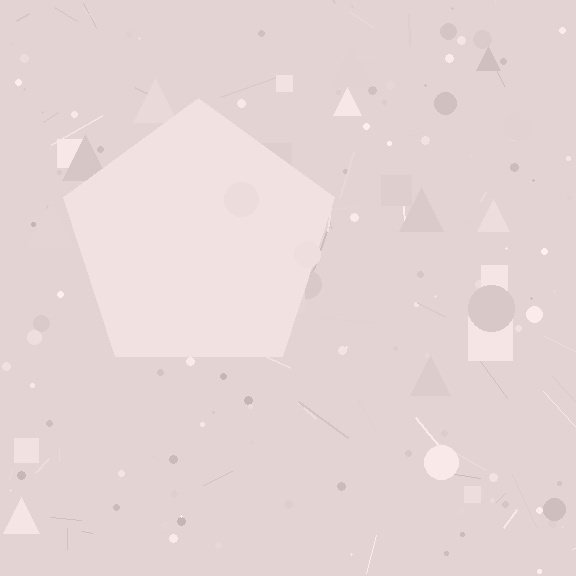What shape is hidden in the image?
A pentagon is hidden in the image.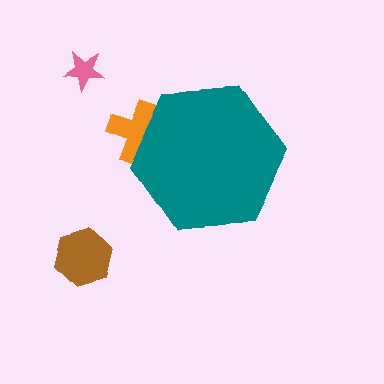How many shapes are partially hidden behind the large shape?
1 shape is partially hidden.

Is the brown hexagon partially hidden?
No, the brown hexagon is fully visible.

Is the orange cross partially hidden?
Yes, the orange cross is partially hidden behind the teal hexagon.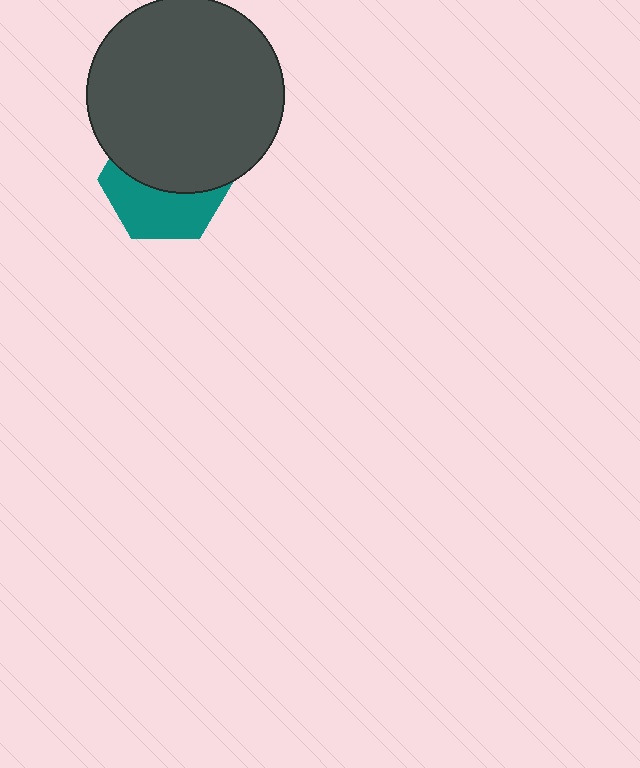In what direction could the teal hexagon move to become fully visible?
The teal hexagon could move down. That would shift it out from behind the dark gray circle entirely.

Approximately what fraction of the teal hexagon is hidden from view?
Roughly 55% of the teal hexagon is hidden behind the dark gray circle.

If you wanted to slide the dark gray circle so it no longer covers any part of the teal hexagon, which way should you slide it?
Slide it up — that is the most direct way to separate the two shapes.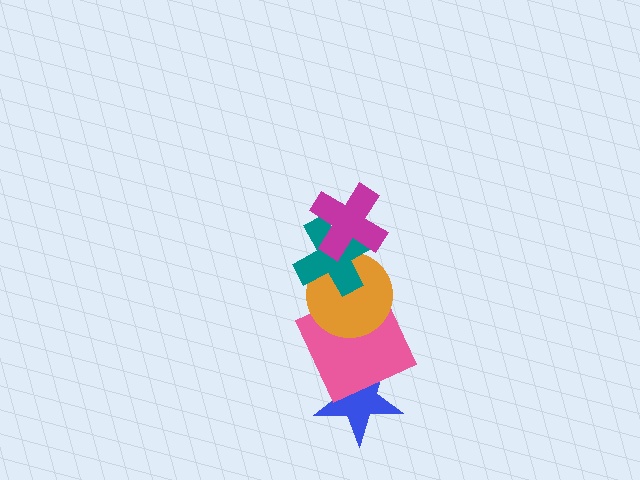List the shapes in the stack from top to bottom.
From top to bottom: the magenta cross, the teal cross, the orange circle, the pink square, the blue star.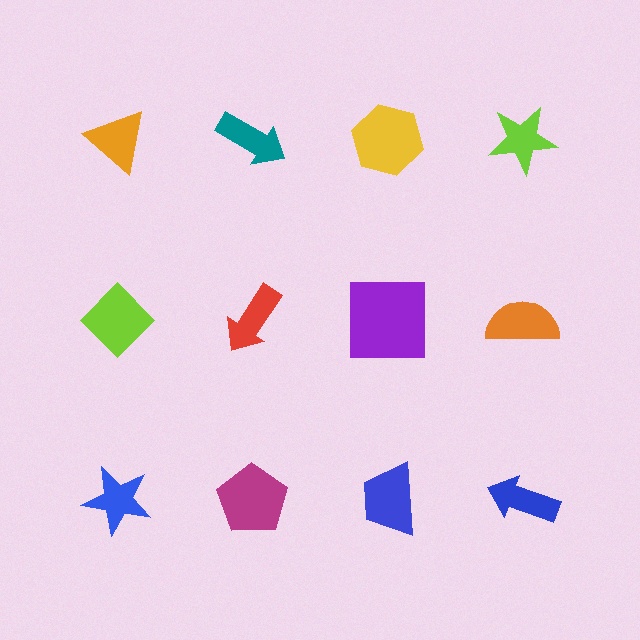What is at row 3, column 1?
A blue star.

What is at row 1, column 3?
A yellow hexagon.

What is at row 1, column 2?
A teal arrow.